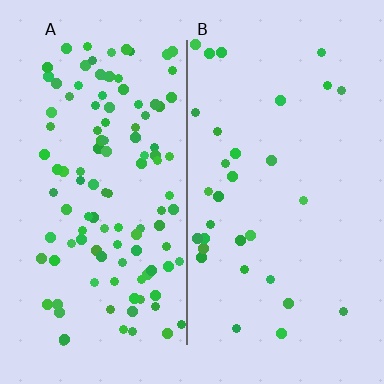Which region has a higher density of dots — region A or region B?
A (the left).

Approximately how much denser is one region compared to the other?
Approximately 3.7× — region A over region B.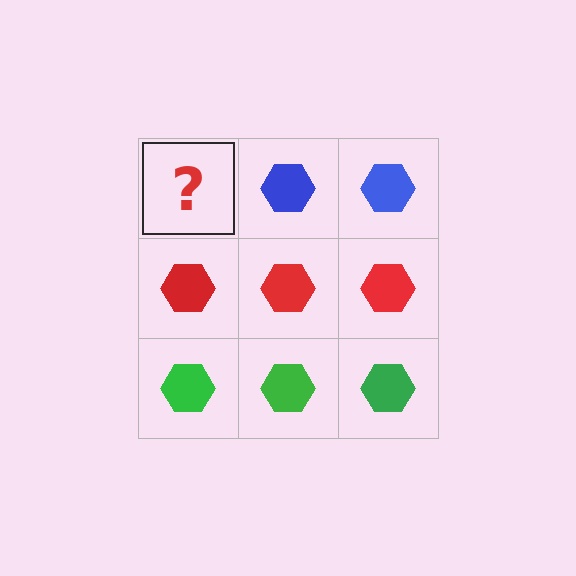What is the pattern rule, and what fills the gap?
The rule is that each row has a consistent color. The gap should be filled with a blue hexagon.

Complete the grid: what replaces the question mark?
The question mark should be replaced with a blue hexagon.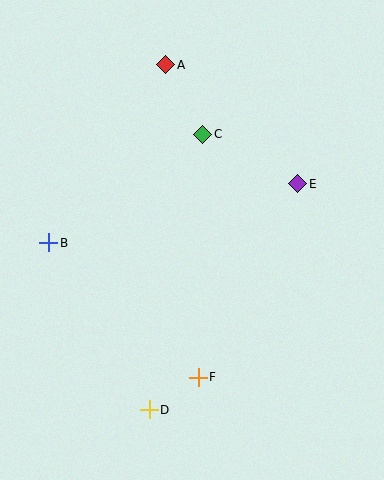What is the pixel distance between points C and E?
The distance between C and E is 107 pixels.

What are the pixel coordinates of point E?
Point E is at (298, 183).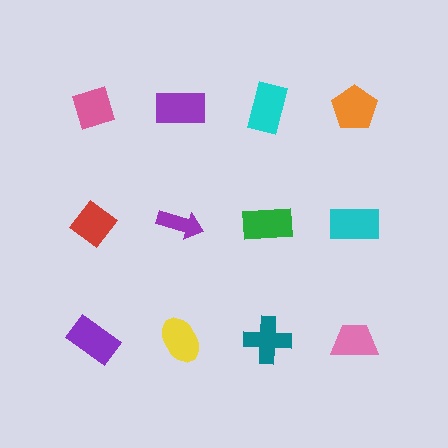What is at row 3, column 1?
A purple rectangle.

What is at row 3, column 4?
A pink trapezoid.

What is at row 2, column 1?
A red diamond.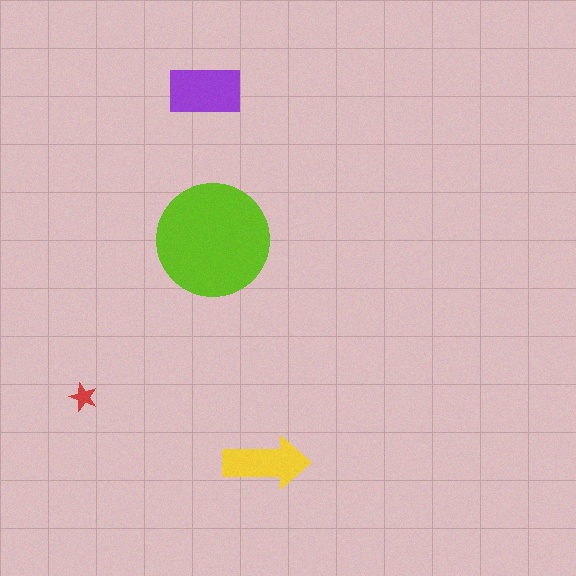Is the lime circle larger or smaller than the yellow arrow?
Larger.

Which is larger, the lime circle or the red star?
The lime circle.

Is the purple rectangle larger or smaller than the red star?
Larger.